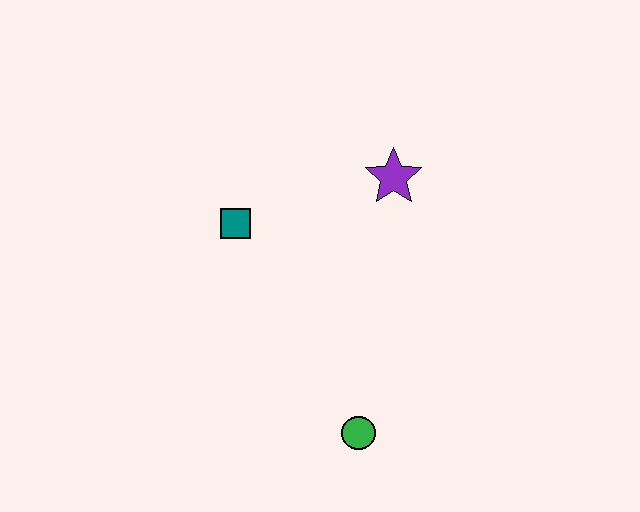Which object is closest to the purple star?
The teal square is closest to the purple star.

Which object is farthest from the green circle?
The purple star is farthest from the green circle.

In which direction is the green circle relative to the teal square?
The green circle is below the teal square.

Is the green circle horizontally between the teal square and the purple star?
Yes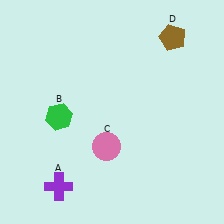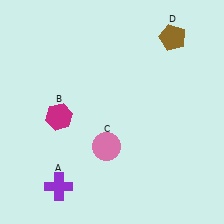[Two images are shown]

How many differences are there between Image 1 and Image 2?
There is 1 difference between the two images.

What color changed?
The hexagon (B) changed from green in Image 1 to magenta in Image 2.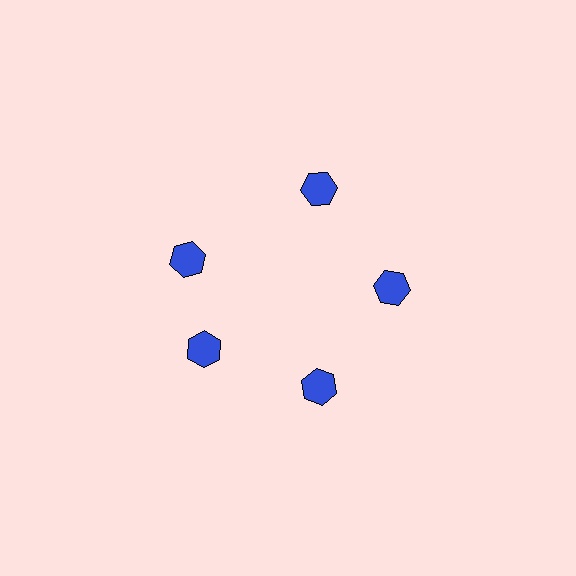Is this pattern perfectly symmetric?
No. The 5 blue hexagons are arranged in a ring, but one element near the 10 o'clock position is rotated out of alignment along the ring, breaking the 5-fold rotational symmetry.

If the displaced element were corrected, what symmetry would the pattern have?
It would have 5-fold rotational symmetry — the pattern would map onto itself every 72 degrees.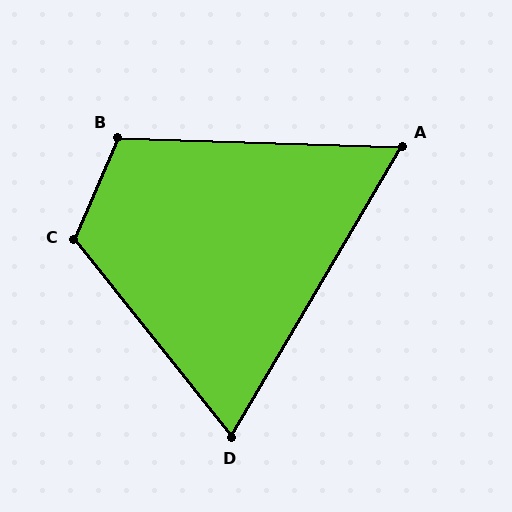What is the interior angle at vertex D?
Approximately 69 degrees (acute).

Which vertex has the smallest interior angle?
A, at approximately 61 degrees.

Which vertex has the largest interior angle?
C, at approximately 119 degrees.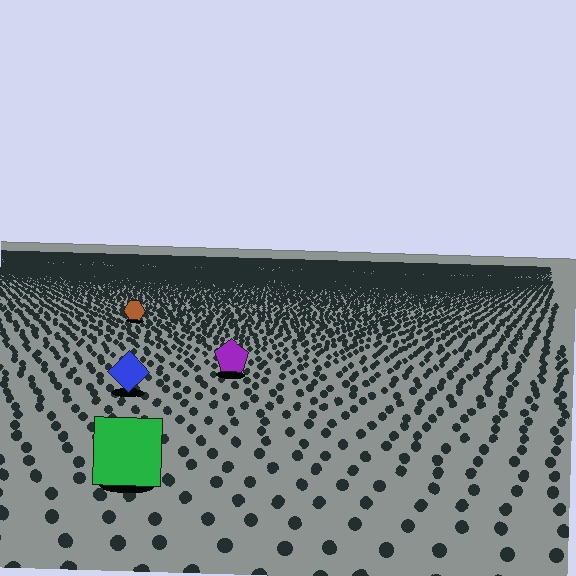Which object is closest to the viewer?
The green square is closest. The texture marks near it are larger and more spread out.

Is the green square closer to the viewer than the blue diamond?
Yes. The green square is closer — you can tell from the texture gradient: the ground texture is coarser near it.